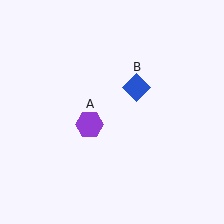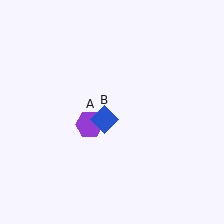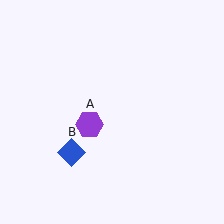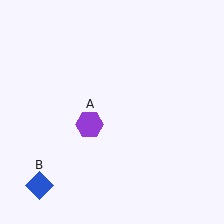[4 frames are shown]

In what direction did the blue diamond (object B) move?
The blue diamond (object B) moved down and to the left.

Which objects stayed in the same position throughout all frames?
Purple hexagon (object A) remained stationary.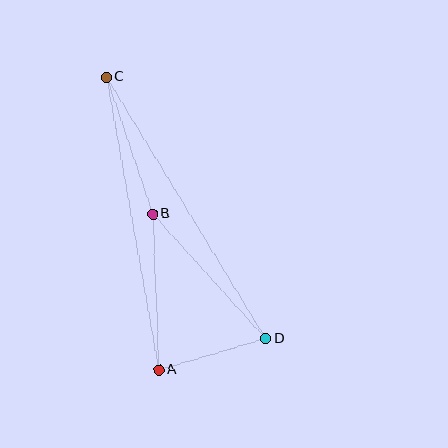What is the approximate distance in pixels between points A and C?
The distance between A and C is approximately 298 pixels.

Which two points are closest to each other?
Points A and D are closest to each other.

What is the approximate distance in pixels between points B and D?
The distance between B and D is approximately 169 pixels.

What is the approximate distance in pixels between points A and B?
The distance between A and B is approximately 156 pixels.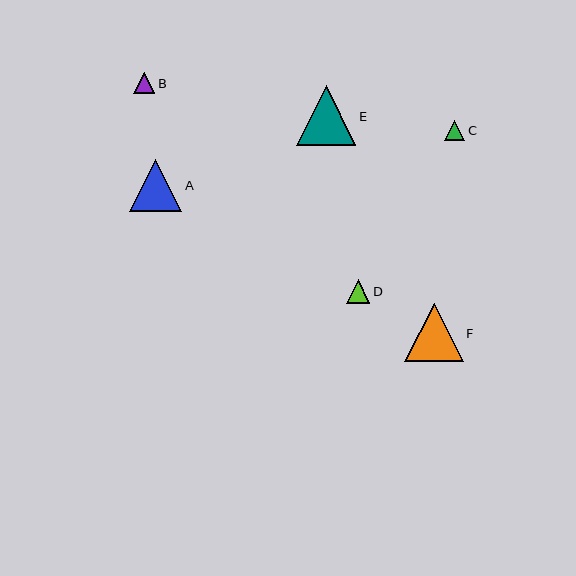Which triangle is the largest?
Triangle E is the largest with a size of approximately 60 pixels.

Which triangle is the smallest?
Triangle C is the smallest with a size of approximately 20 pixels.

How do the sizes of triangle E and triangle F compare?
Triangle E and triangle F are approximately the same size.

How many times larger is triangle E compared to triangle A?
Triangle E is approximately 1.1 times the size of triangle A.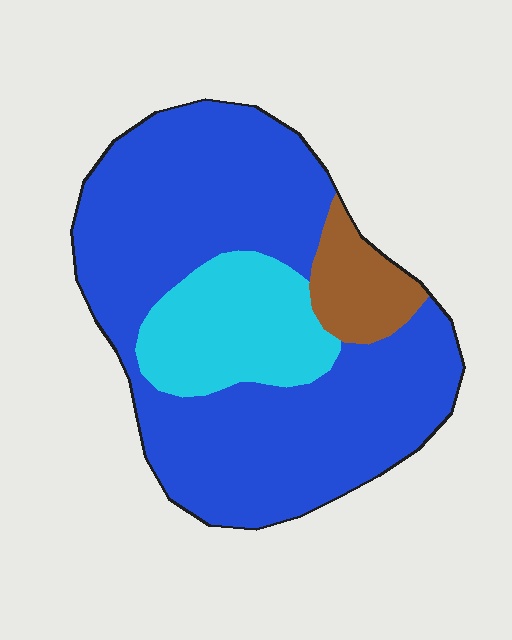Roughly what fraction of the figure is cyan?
Cyan takes up about one fifth (1/5) of the figure.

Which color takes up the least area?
Brown, at roughly 10%.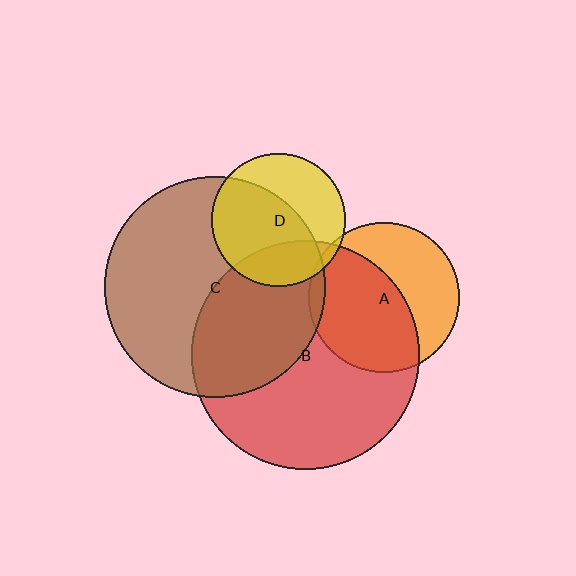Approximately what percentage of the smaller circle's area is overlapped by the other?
Approximately 40%.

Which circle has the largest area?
Circle B (red).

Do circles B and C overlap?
Yes.